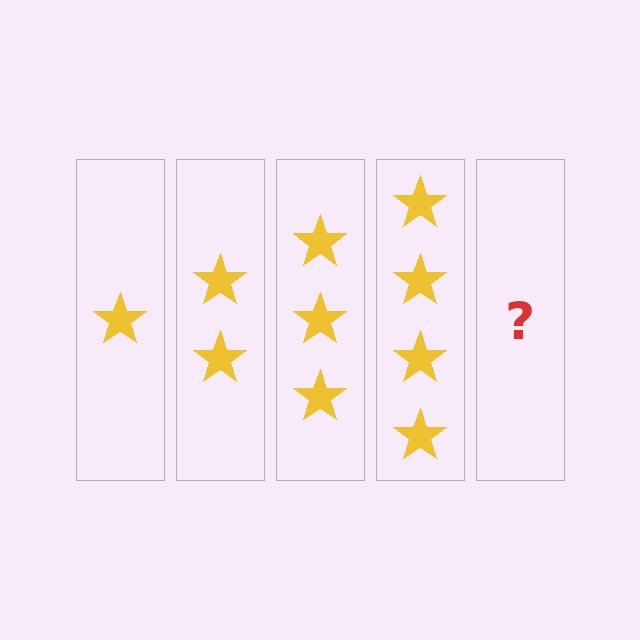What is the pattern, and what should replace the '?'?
The pattern is that each step adds one more star. The '?' should be 5 stars.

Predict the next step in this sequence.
The next step is 5 stars.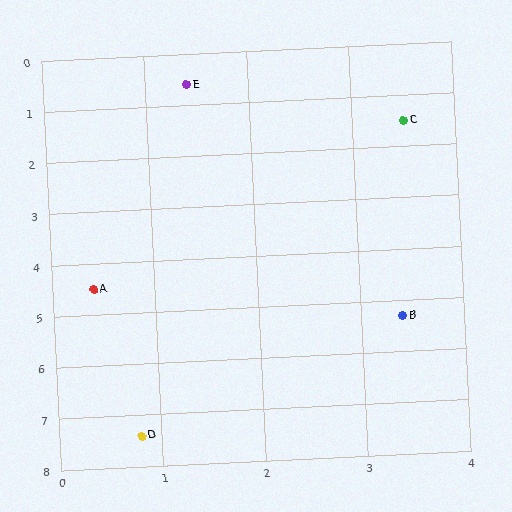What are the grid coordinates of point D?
Point D is at approximately (0.8, 7.4).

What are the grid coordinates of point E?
Point E is at approximately (1.4, 0.6).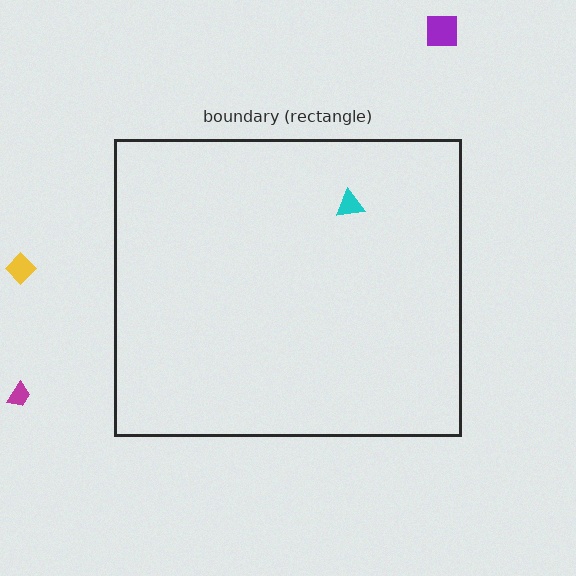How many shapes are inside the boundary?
1 inside, 3 outside.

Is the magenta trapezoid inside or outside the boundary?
Outside.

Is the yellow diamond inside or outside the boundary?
Outside.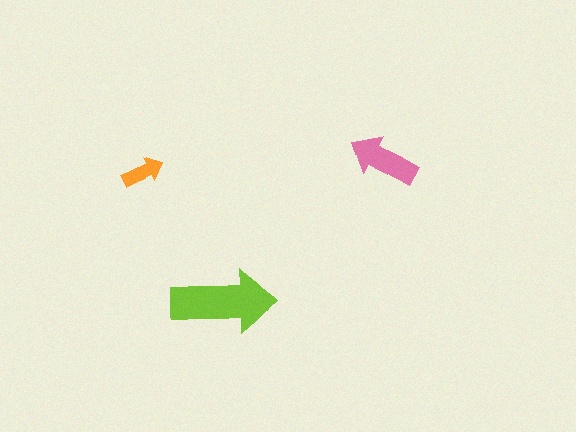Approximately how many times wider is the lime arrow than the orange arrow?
About 2.5 times wider.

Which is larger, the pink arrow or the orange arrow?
The pink one.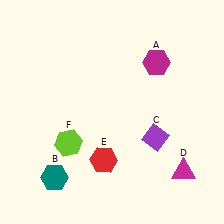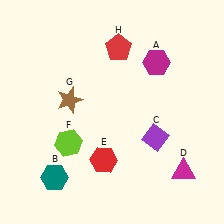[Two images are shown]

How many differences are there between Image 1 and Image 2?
There are 2 differences between the two images.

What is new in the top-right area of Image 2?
A red pentagon (H) was added in the top-right area of Image 2.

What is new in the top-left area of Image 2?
A brown star (G) was added in the top-left area of Image 2.